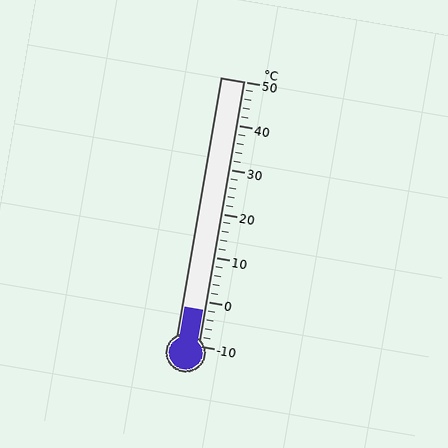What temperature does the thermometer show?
The thermometer shows approximately -2°C.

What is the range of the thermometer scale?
The thermometer scale ranges from -10°C to 50°C.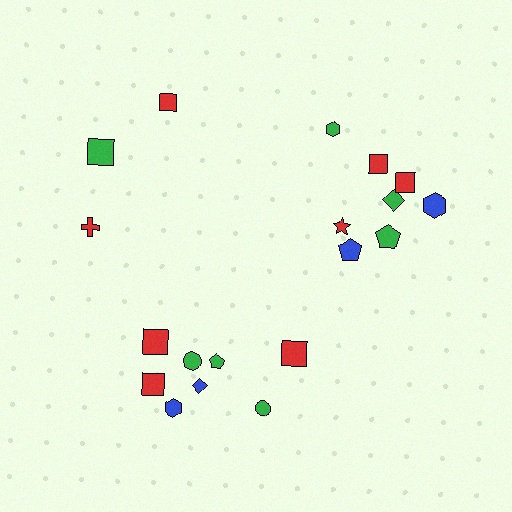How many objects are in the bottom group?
There are 8 objects.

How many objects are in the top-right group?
There are 8 objects.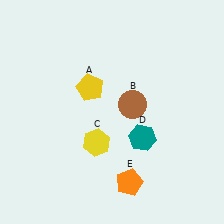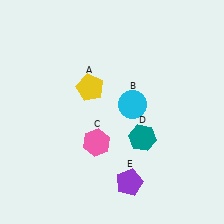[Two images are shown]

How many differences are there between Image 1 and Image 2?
There are 3 differences between the two images.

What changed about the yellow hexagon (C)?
In Image 1, C is yellow. In Image 2, it changed to pink.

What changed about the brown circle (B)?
In Image 1, B is brown. In Image 2, it changed to cyan.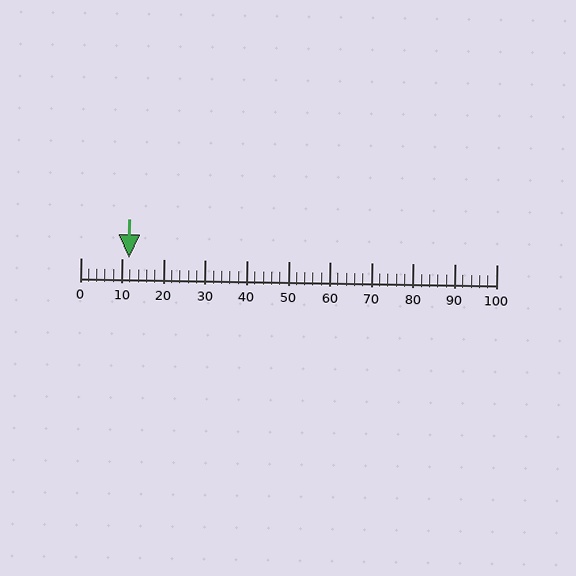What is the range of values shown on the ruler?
The ruler shows values from 0 to 100.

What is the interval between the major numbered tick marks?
The major tick marks are spaced 10 units apart.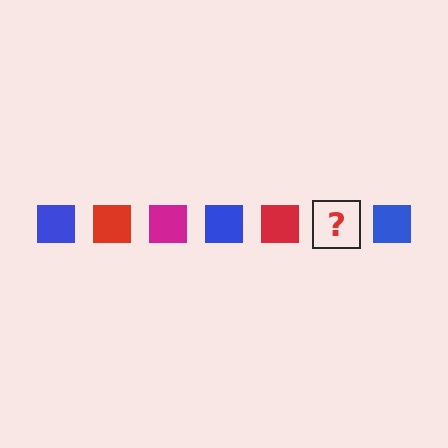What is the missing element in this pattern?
The missing element is a magenta square.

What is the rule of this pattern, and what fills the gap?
The rule is that the pattern cycles through blue, red, magenta squares. The gap should be filled with a magenta square.